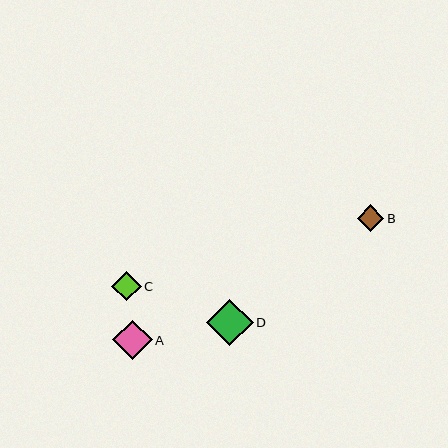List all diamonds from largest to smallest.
From largest to smallest: D, A, C, B.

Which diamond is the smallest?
Diamond B is the smallest with a size of approximately 26 pixels.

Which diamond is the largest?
Diamond D is the largest with a size of approximately 47 pixels.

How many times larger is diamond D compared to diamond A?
Diamond D is approximately 1.2 times the size of diamond A.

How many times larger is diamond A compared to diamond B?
Diamond A is approximately 1.5 times the size of diamond B.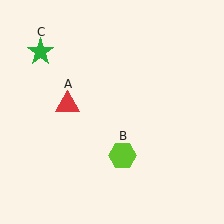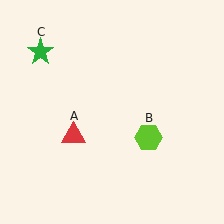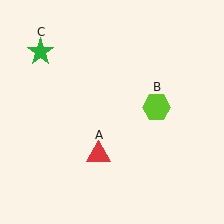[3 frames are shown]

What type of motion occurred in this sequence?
The red triangle (object A), lime hexagon (object B) rotated counterclockwise around the center of the scene.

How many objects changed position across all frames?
2 objects changed position: red triangle (object A), lime hexagon (object B).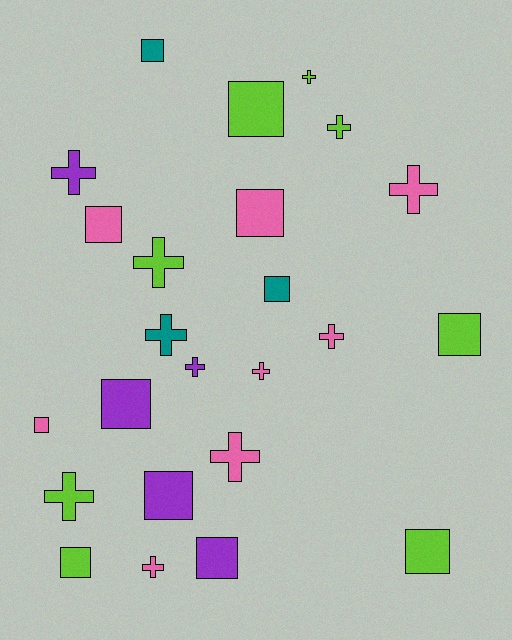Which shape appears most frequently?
Cross, with 12 objects.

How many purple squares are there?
There are 3 purple squares.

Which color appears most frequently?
Pink, with 8 objects.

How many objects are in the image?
There are 24 objects.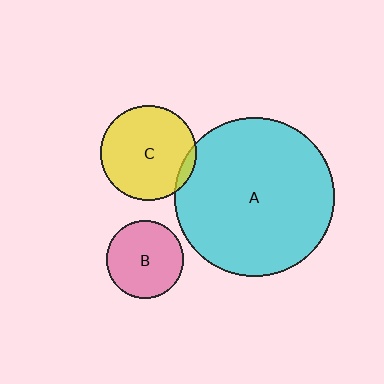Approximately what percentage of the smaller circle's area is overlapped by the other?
Approximately 5%.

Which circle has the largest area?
Circle A (cyan).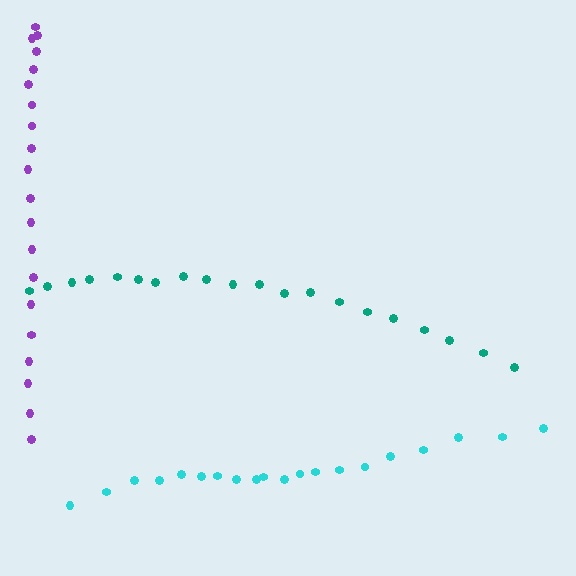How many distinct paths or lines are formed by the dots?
There are 3 distinct paths.